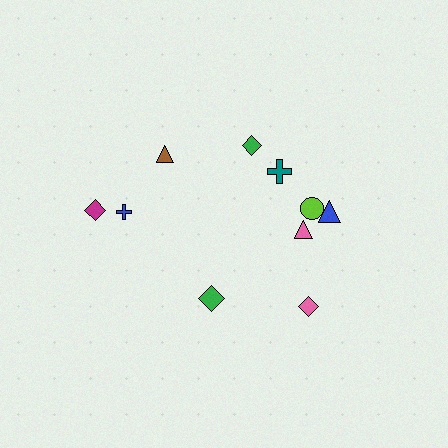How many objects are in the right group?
There are 7 objects.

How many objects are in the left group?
There are 3 objects.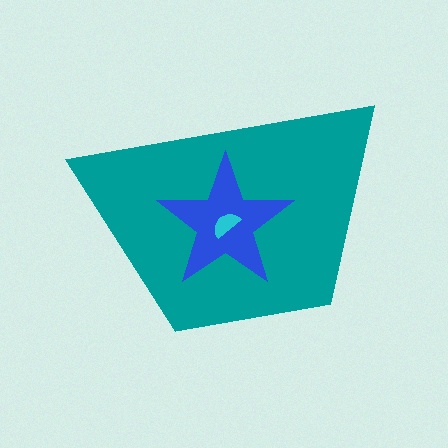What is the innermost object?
The cyan semicircle.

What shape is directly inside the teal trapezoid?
The blue star.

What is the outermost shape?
The teal trapezoid.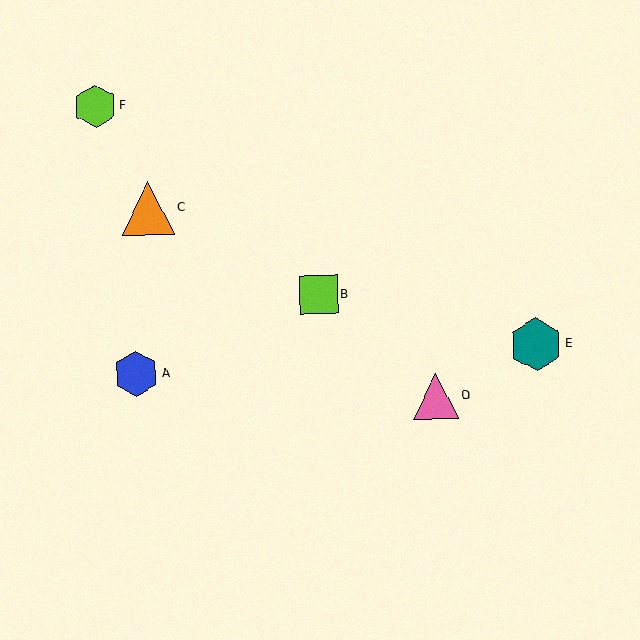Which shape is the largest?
The orange triangle (labeled C) is the largest.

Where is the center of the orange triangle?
The center of the orange triangle is at (148, 208).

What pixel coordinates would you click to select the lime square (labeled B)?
Click at (319, 295) to select the lime square B.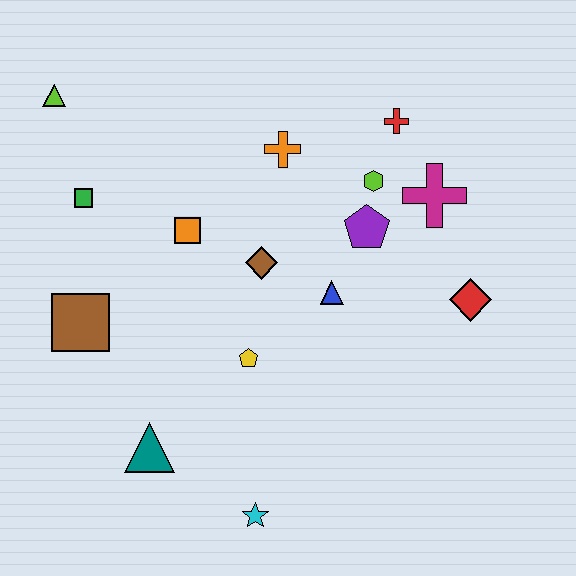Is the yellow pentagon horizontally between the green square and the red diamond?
Yes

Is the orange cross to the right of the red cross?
No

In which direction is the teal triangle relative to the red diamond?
The teal triangle is to the left of the red diamond.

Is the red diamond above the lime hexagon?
No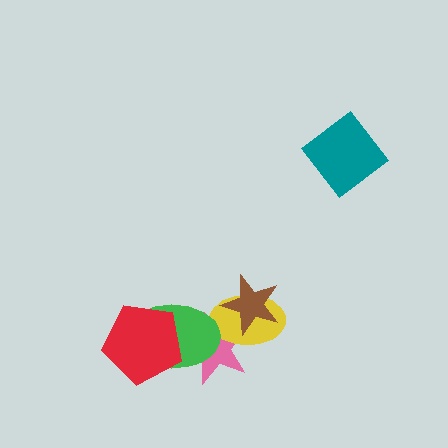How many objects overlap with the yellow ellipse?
3 objects overlap with the yellow ellipse.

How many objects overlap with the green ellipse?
3 objects overlap with the green ellipse.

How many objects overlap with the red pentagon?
1 object overlaps with the red pentagon.